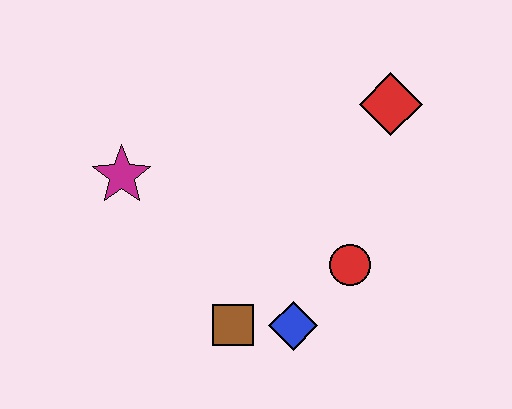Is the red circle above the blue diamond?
Yes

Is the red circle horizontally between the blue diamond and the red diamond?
Yes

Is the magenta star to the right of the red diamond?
No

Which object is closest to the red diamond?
The red circle is closest to the red diamond.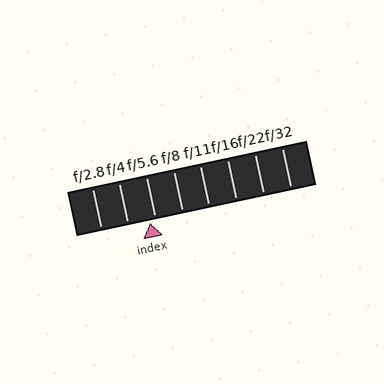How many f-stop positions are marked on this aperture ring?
There are 8 f-stop positions marked.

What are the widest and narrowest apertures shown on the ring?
The widest aperture shown is f/2.8 and the narrowest is f/32.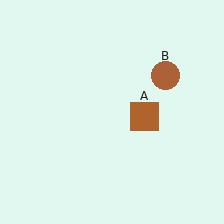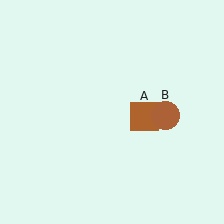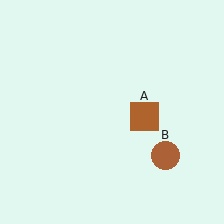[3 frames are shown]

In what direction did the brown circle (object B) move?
The brown circle (object B) moved down.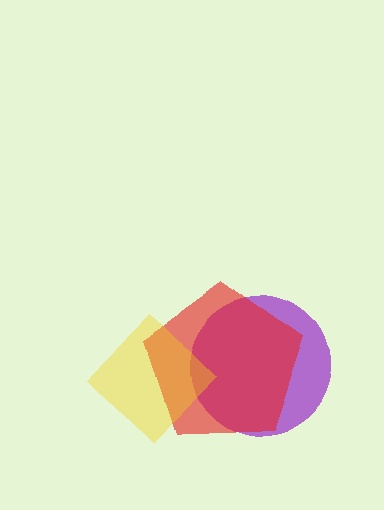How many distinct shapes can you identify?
There are 3 distinct shapes: a purple circle, a red pentagon, a yellow diamond.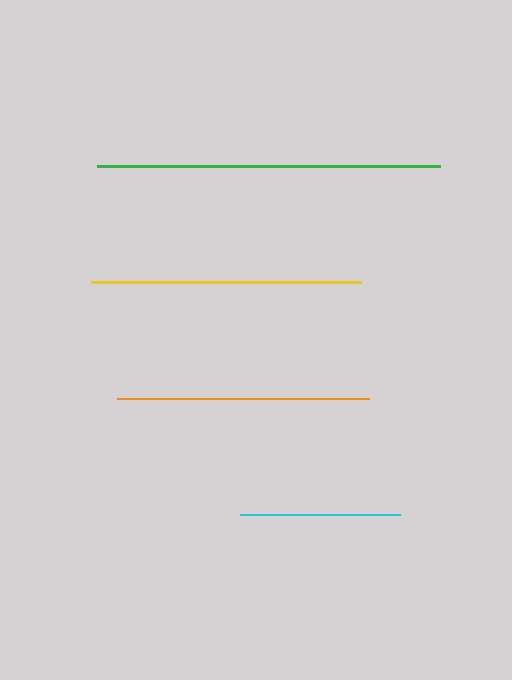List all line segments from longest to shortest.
From longest to shortest: green, yellow, orange, cyan.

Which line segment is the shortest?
The cyan line is the shortest at approximately 160 pixels.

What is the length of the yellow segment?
The yellow segment is approximately 270 pixels long.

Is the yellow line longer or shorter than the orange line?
The yellow line is longer than the orange line.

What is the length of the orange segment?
The orange segment is approximately 252 pixels long.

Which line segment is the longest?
The green line is the longest at approximately 343 pixels.